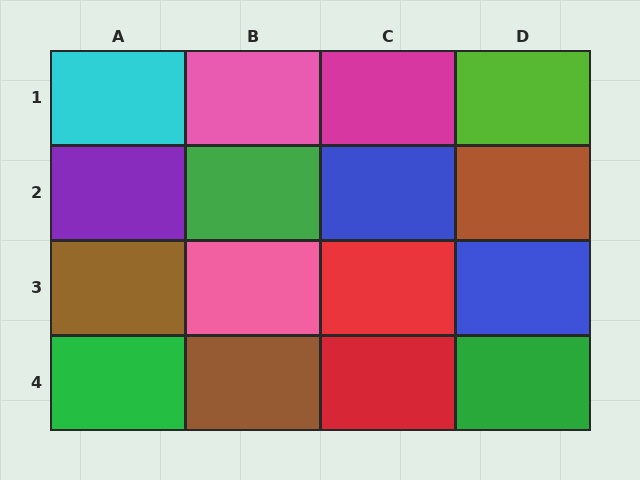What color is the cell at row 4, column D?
Green.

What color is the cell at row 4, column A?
Green.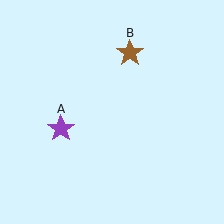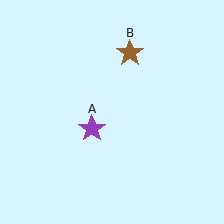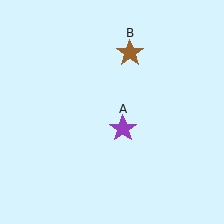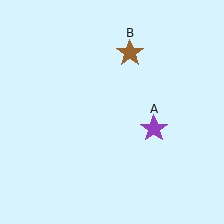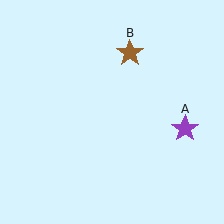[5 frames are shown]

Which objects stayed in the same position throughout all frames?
Brown star (object B) remained stationary.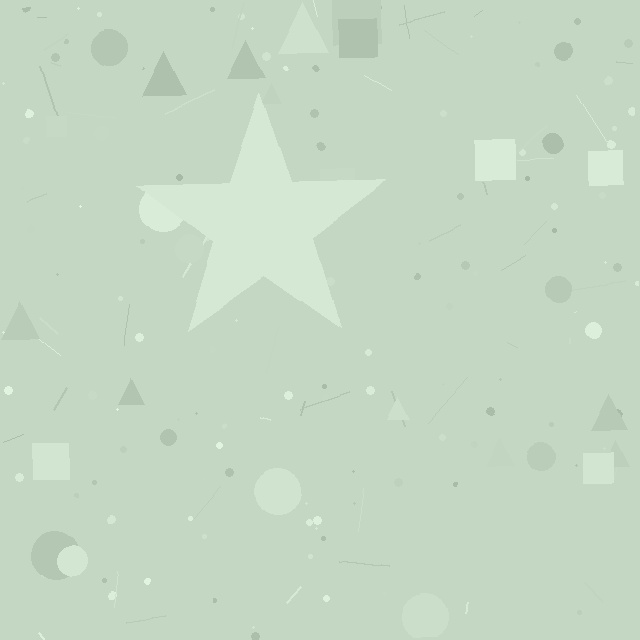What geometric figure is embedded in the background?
A star is embedded in the background.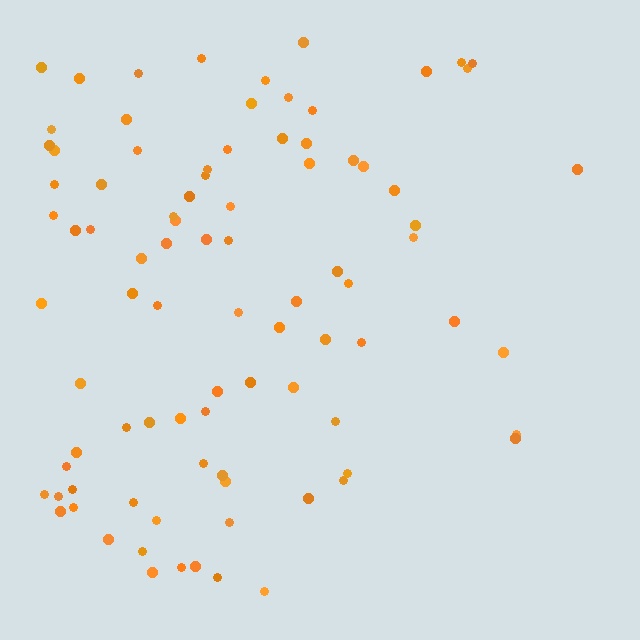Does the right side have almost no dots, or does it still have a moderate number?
Still a moderate number, just noticeably fewer than the left.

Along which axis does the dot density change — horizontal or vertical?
Horizontal.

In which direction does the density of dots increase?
From right to left, with the left side densest.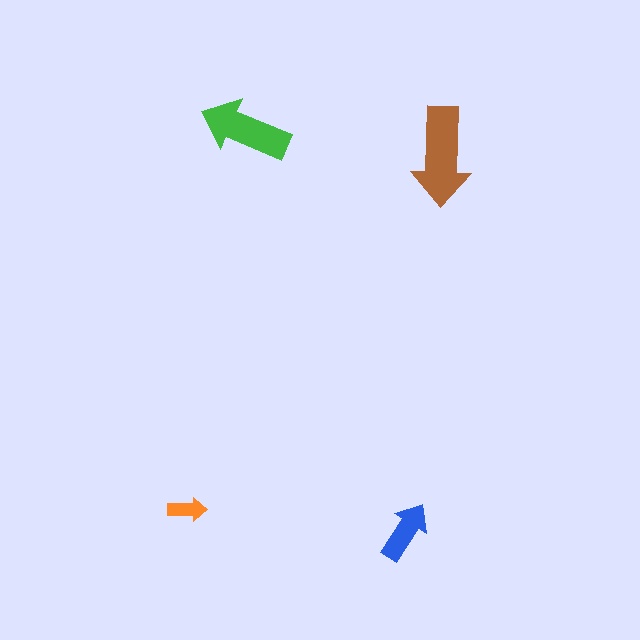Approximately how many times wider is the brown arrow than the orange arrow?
About 2.5 times wider.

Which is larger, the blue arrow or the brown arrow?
The brown one.